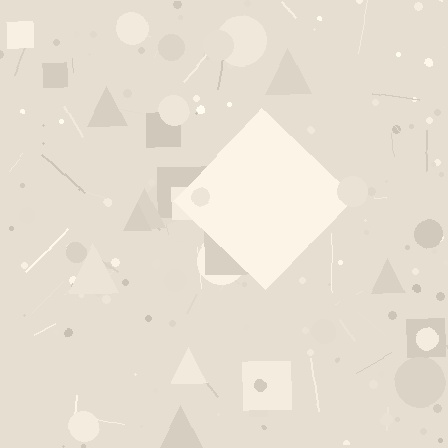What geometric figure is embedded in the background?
A diamond is embedded in the background.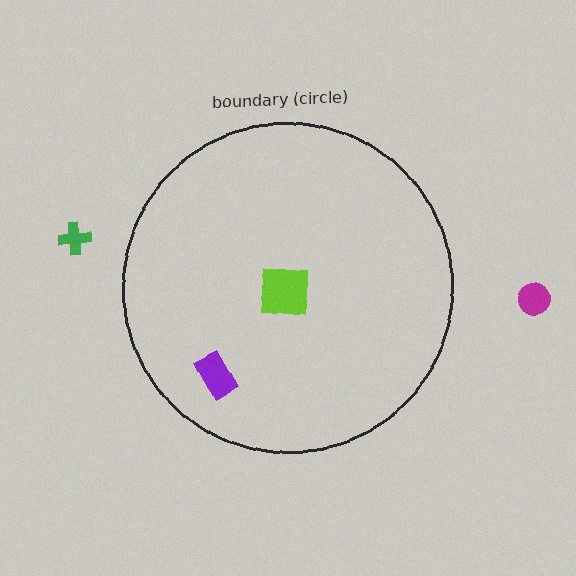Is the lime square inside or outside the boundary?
Inside.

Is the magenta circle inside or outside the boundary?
Outside.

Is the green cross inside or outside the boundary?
Outside.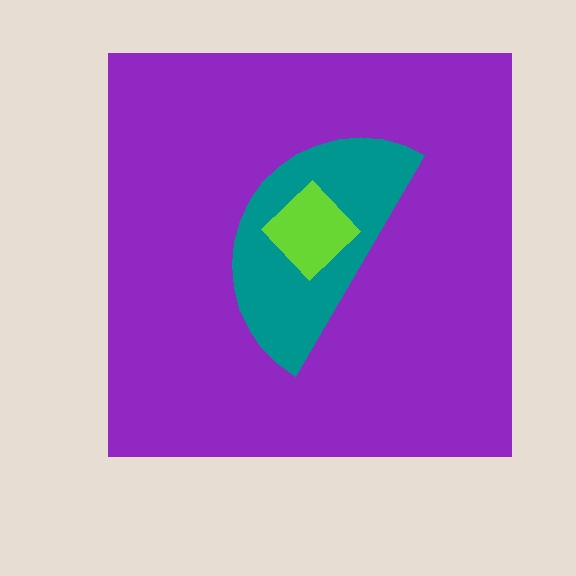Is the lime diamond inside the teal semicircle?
Yes.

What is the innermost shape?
The lime diamond.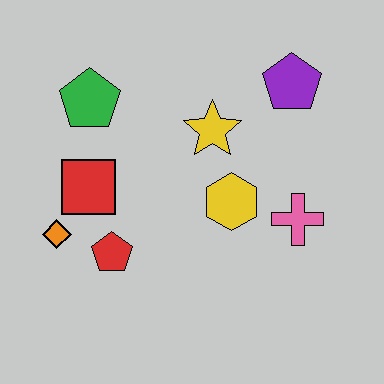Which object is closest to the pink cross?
The yellow hexagon is closest to the pink cross.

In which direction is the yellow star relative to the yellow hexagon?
The yellow star is above the yellow hexagon.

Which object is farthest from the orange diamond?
The purple pentagon is farthest from the orange diamond.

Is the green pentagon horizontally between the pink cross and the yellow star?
No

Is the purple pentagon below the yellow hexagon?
No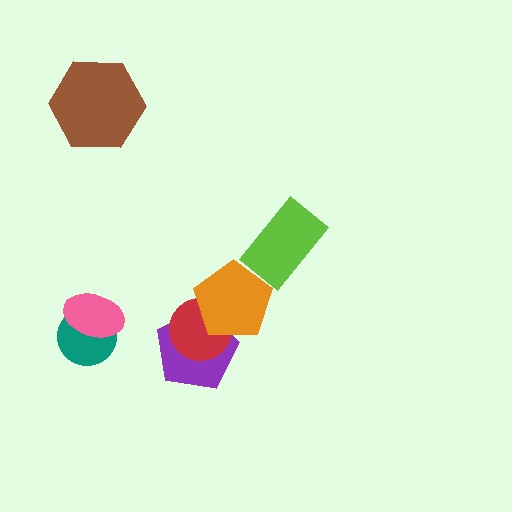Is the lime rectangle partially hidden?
No, no other shape covers it.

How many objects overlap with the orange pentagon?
2 objects overlap with the orange pentagon.